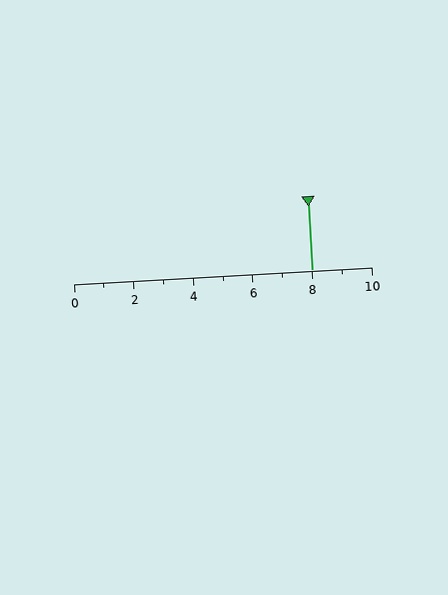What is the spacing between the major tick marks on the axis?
The major ticks are spaced 2 apart.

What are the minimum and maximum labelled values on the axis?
The axis runs from 0 to 10.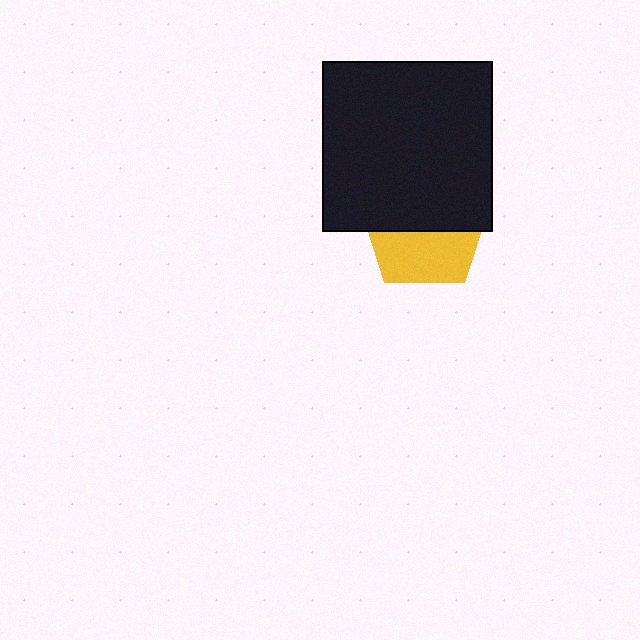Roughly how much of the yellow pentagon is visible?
About half of it is visible (roughly 45%).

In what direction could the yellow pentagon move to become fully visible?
The yellow pentagon could move down. That would shift it out from behind the black square entirely.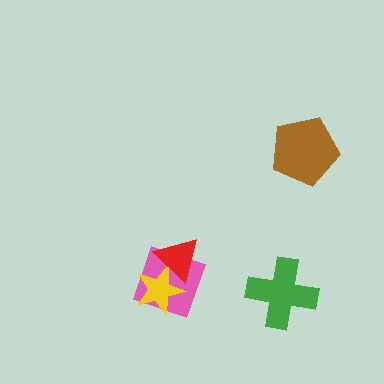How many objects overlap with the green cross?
0 objects overlap with the green cross.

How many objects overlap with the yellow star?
2 objects overlap with the yellow star.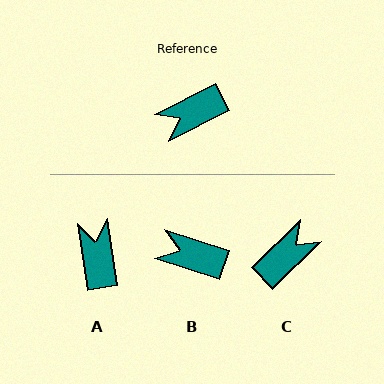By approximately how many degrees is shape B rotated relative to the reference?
Approximately 45 degrees clockwise.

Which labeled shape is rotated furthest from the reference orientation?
C, about 163 degrees away.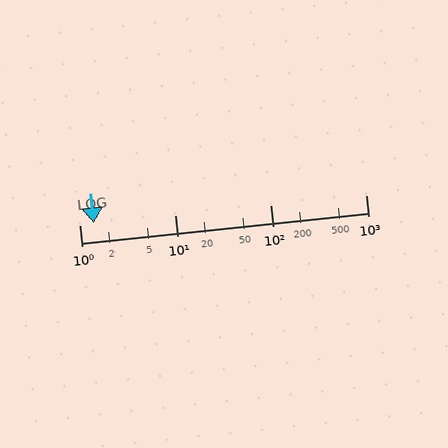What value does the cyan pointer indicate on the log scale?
The pointer indicates approximately 1.4.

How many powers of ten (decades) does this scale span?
The scale spans 3 decades, from 1 to 1000.